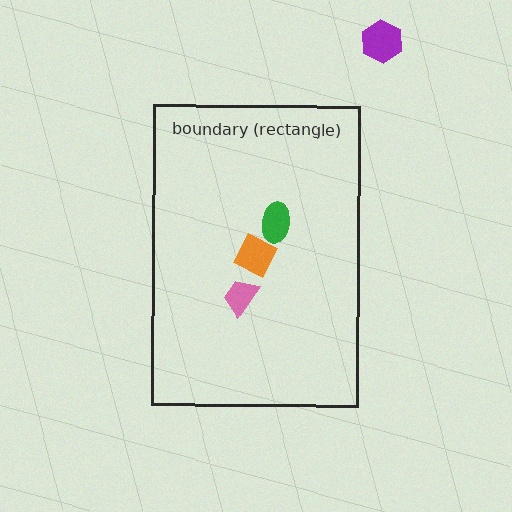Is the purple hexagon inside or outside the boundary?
Outside.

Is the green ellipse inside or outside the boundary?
Inside.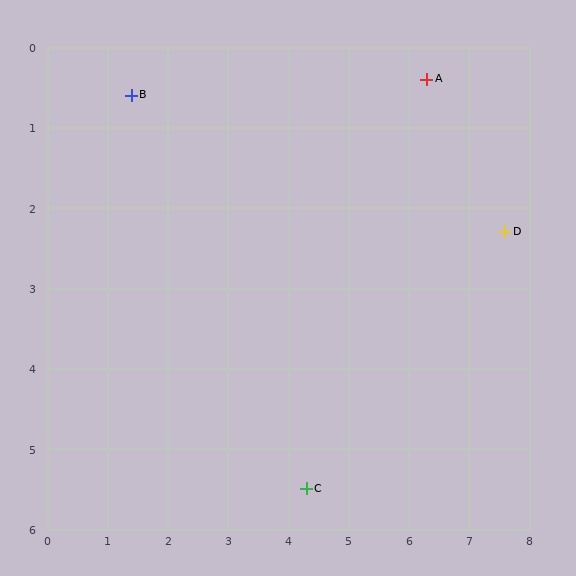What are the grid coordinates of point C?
Point C is at approximately (4.3, 5.5).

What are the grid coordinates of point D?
Point D is at approximately (7.6, 2.3).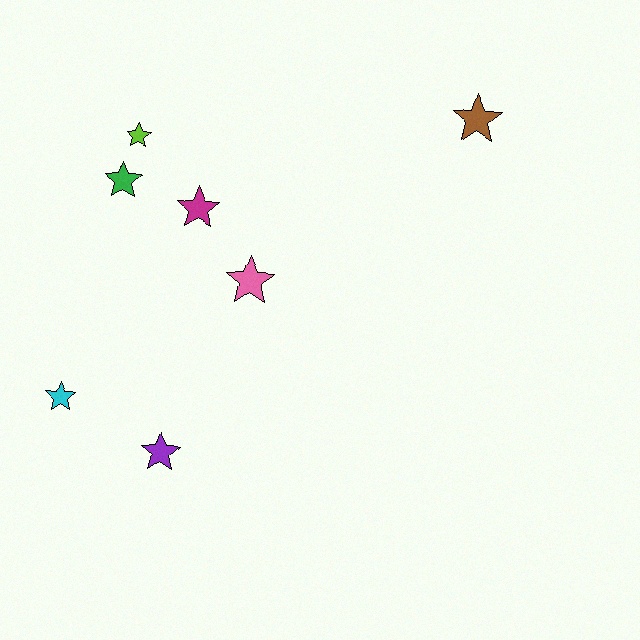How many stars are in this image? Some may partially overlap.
There are 7 stars.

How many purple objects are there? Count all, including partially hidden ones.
There is 1 purple object.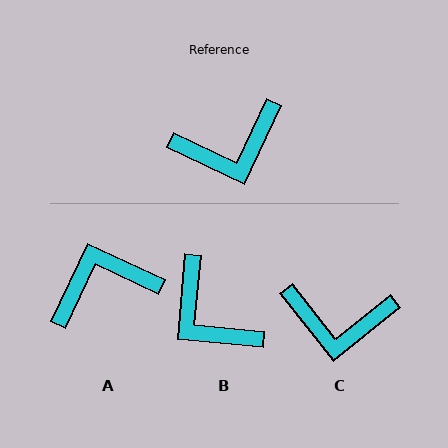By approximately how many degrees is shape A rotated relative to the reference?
Approximately 180 degrees clockwise.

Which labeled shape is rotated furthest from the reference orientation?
A, about 180 degrees away.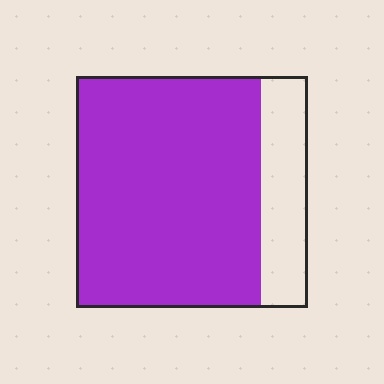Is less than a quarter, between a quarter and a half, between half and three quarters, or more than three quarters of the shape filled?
More than three quarters.